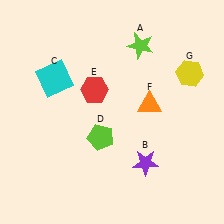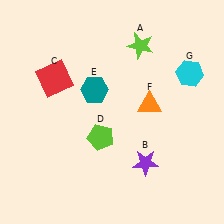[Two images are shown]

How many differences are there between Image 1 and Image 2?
There are 3 differences between the two images.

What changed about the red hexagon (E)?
In Image 1, E is red. In Image 2, it changed to teal.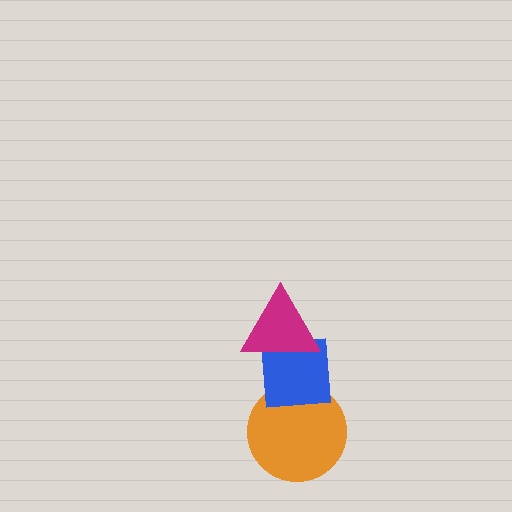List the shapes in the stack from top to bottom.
From top to bottom: the magenta triangle, the blue square, the orange circle.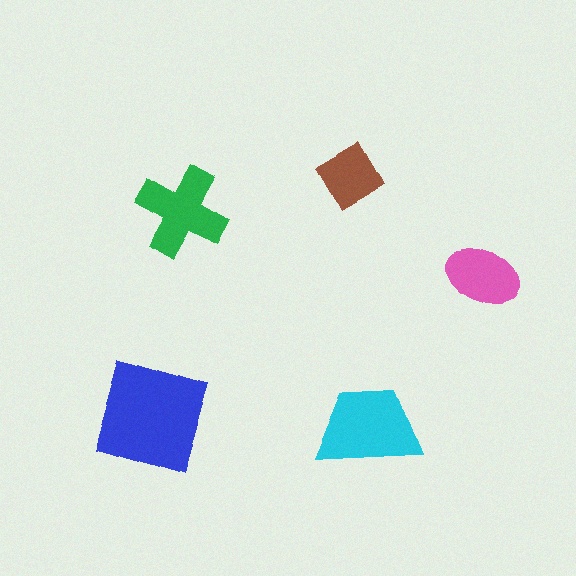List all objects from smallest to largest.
The brown diamond, the pink ellipse, the green cross, the cyan trapezoid, the blue square.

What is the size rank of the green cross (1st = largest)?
3rd.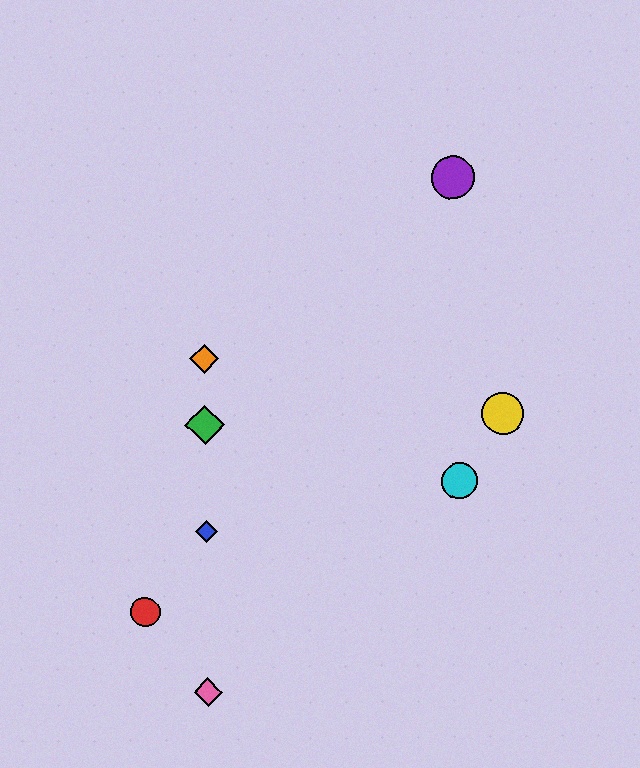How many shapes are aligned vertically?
4 shapes (the blue diamond, the green diamond, the orange diamond, the pink diamond) are aligned vertically.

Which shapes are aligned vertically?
The blue diamond, the green diamond, the orange diamond, the pink diamond are aligned vertically.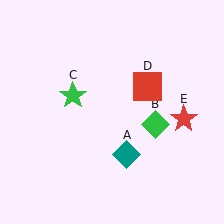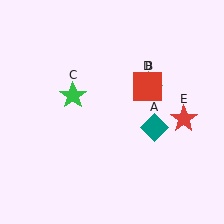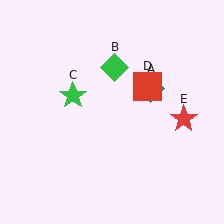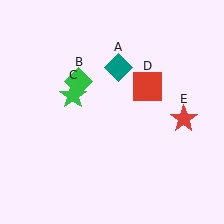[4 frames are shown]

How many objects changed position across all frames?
2 objects changed position: teal diamond (object A), green diamond (object B).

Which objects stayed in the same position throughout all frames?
Green star (object C) and red square (object D) and red star (object E) remained stationary.